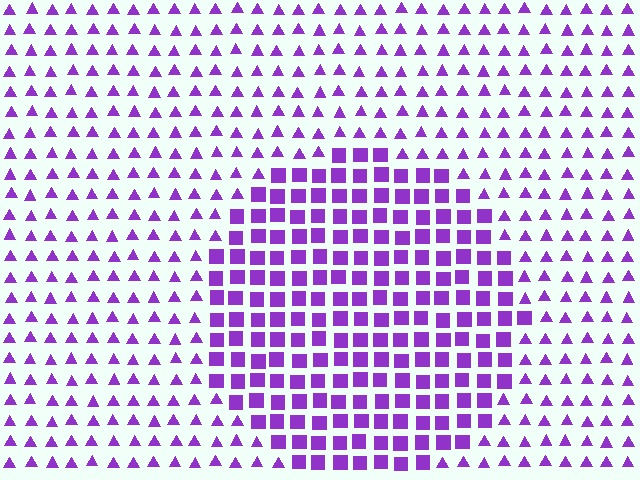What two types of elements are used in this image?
The image uses squares inside the circle region and triangles outside it.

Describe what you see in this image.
The image is filled with small purple elements arranged in a uniform grid. A circle-shaped region contains squares, while the surrounding area contains triangles. The boundary is defined purely by the change in element shape.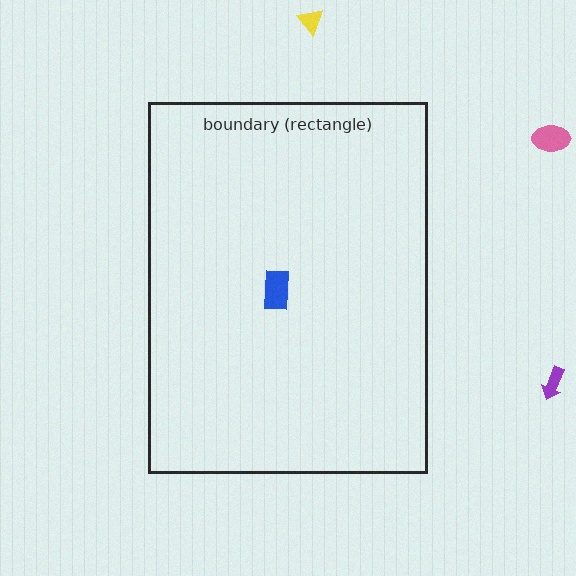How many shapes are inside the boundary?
1 inside, 3 outside.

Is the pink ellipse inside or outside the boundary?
Outside.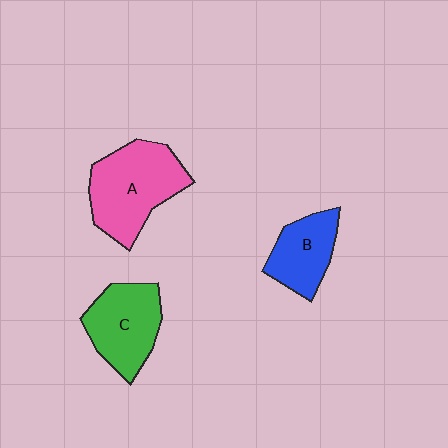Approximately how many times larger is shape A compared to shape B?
Approximately 1.6 times.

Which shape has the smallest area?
Shape B (blue).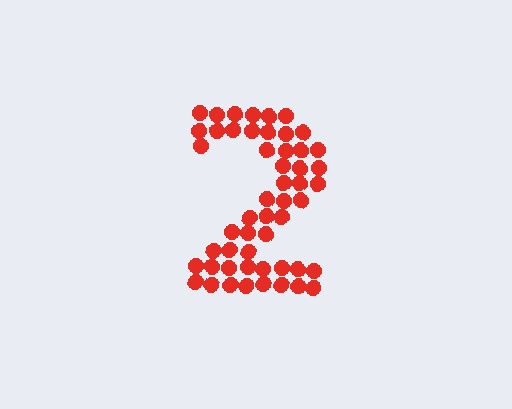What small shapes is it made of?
It is made of small circles.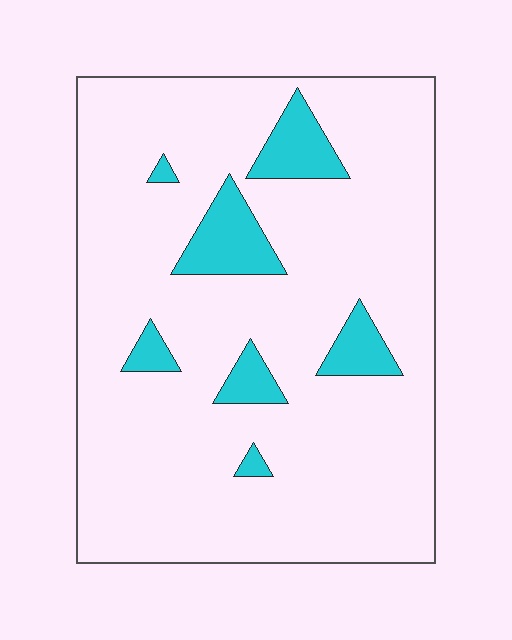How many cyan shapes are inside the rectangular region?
7.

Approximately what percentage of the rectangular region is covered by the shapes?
Approximately 10%.